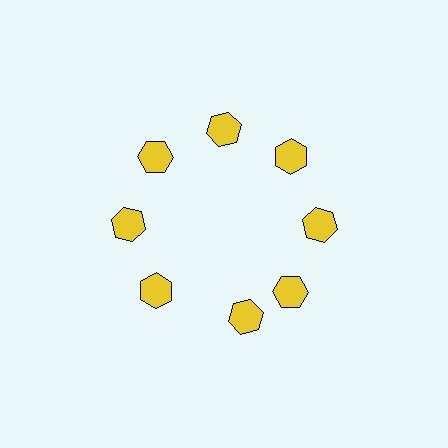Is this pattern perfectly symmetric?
No. The 8 yellow hexagons are arranged in a ring, but one element near the 6 o'clock position is rotated out of alignment along the ring, breaking the 8-fold rotational symmetry.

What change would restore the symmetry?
The symmetry would be restored by rotating it back into even spacing with its neighbors so that all 8 hexagons sit at equal angles and equal distance from the center.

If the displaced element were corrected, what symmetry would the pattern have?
It would have 8-fold rotational symmetry — the pattern would map onto itself every 45 degrees.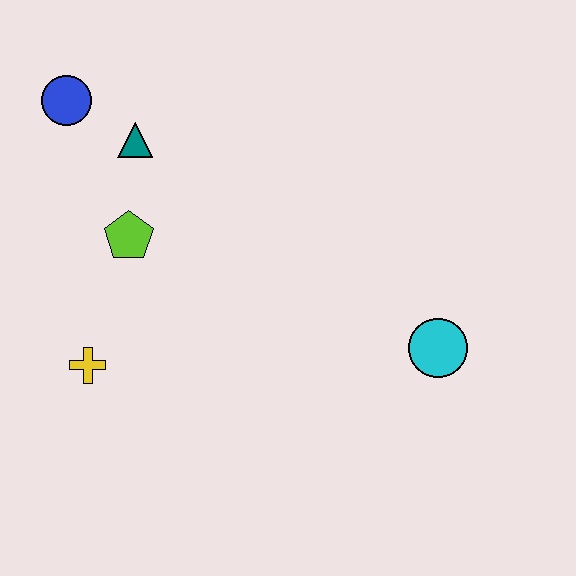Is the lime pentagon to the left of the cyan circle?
Yes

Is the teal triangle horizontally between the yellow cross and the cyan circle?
Yes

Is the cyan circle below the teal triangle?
Yes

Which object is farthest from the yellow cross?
The cyan circle is farthest from the yellow cross.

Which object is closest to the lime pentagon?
The teal triangle is closest to the lime pentagon.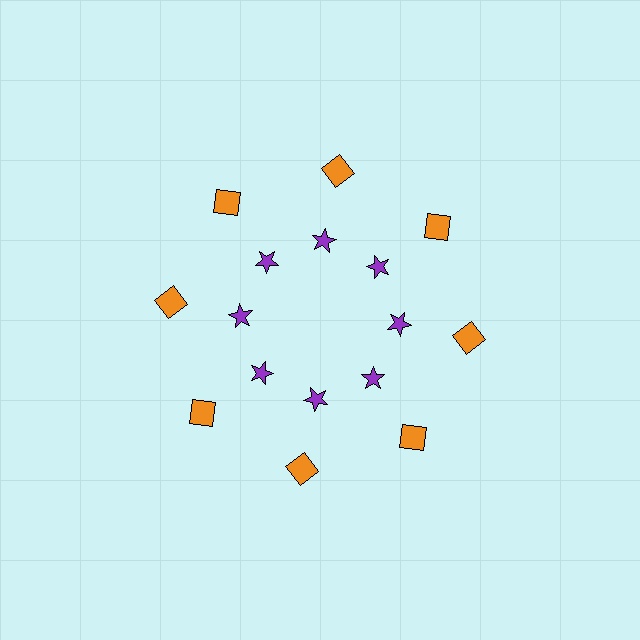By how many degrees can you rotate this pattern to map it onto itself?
The pattern maps onto itself every 45 degrees of rotation.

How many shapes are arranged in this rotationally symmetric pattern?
There are 16 shapes, arranged in 8 groups of 2.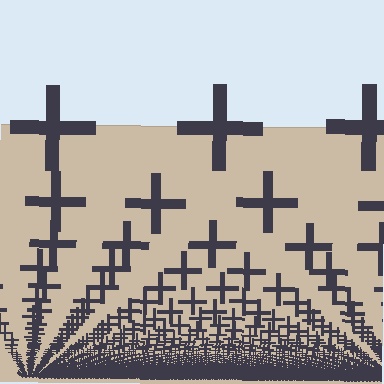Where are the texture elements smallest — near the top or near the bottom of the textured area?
Near the bottom.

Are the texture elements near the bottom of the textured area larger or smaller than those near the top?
Smaller. The gradient is inverted — elements near the bottom are smaller and denser.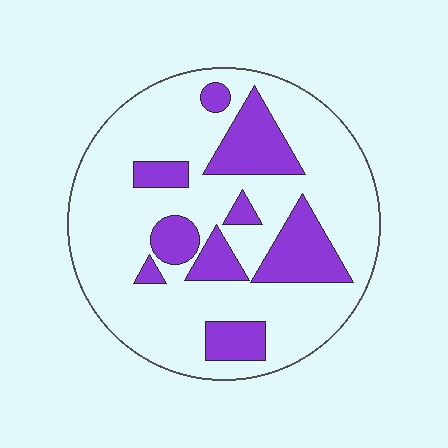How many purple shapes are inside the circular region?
9.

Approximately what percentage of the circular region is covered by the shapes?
Approximately 25%.